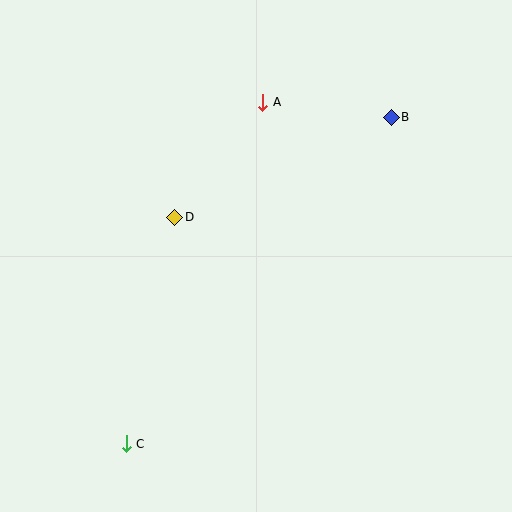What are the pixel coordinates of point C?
Point C is at (126, 444).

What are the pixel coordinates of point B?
Point B is at (391, 117).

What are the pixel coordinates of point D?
Point D is at (175, 217).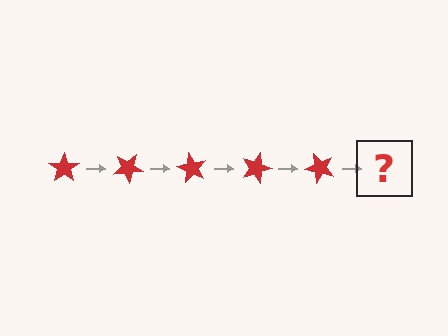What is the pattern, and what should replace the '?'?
The pattern is that the star rotates 30 degrees each step. The '?' should be a red star rotated 150 degrees.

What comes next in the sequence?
The next element should be a red star rotated 150 degrees.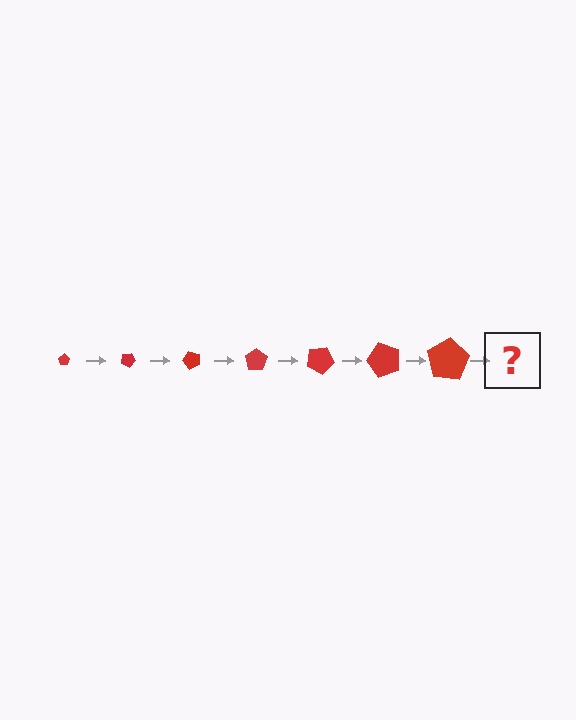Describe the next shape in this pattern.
It should be a pentagon, larger than the previous one and rotated 175 degrees from the start.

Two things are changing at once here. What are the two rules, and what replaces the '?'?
The two rules are that the pentagon grows larger each step and it rotates 25 degrees each step. The '?' should be a pentagon, larger than the previous one and rotated 175 degrees from the start.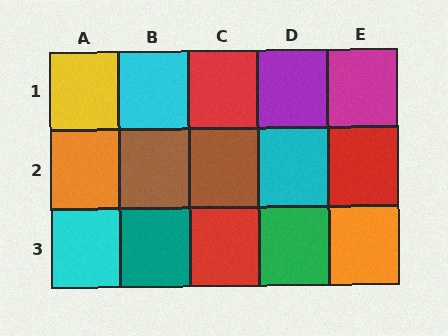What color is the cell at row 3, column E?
Orange.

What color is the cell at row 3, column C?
Red.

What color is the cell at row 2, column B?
Brown.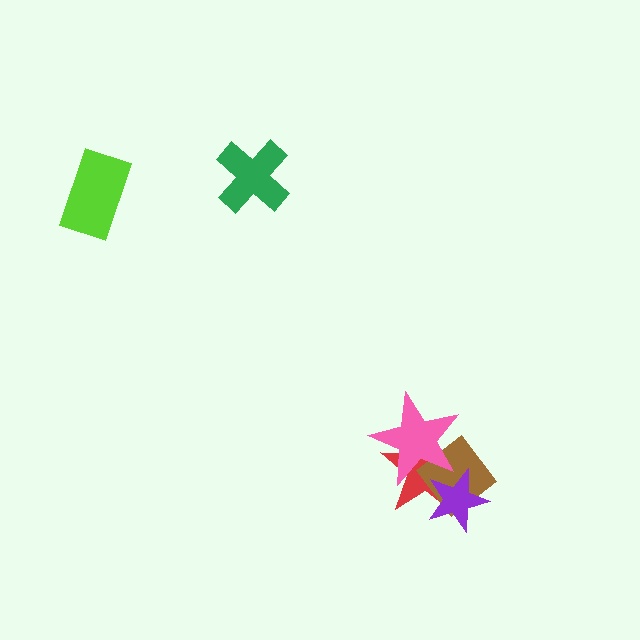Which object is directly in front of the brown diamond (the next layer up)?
The pink star is directly in front of the brown diamond.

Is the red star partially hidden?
Yes, it is partially covered by another shape.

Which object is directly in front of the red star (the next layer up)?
The brown diamond is directly in front of the red star.